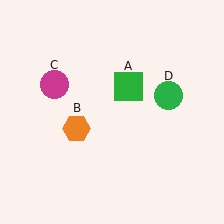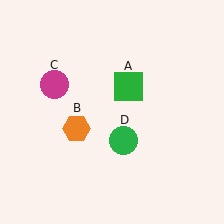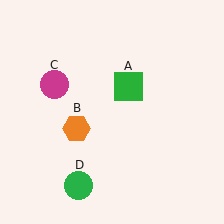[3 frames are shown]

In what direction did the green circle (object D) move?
The green circle (object D) moved down and to the left.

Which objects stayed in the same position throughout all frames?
Green square (object A) and orange hexagon (object B) and magenta circle (object C) remained stationary.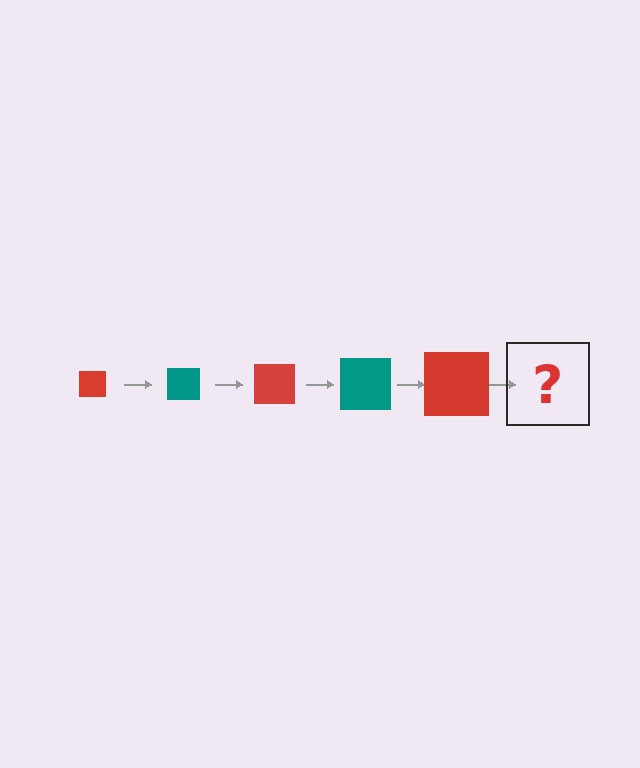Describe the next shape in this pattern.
It should be a teal square, larger than the previous one.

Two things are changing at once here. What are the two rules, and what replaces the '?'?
The two rules are that the square grows larger each step and the color cycles through red and teal. The '?' should be a teal square, larger than the previous one.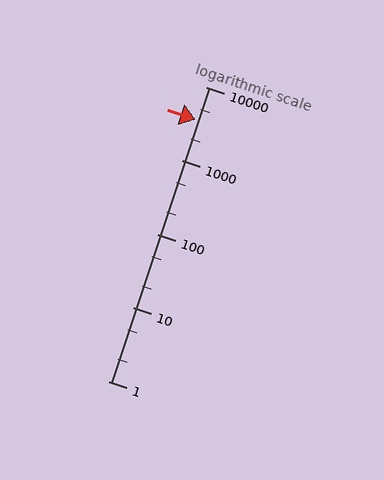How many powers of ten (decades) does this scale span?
The scale spans 4 decades, from 1 to 10000.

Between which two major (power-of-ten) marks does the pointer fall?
The pointer is between 1000 and 10000.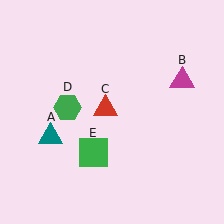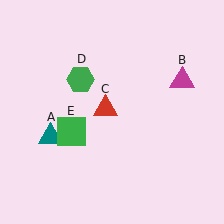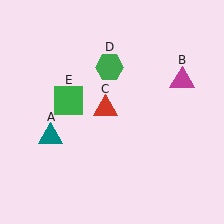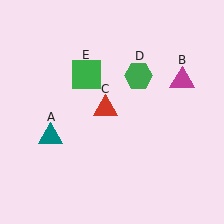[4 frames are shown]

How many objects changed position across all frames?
2 objects changed position: green hexagon (object D), green square (object E).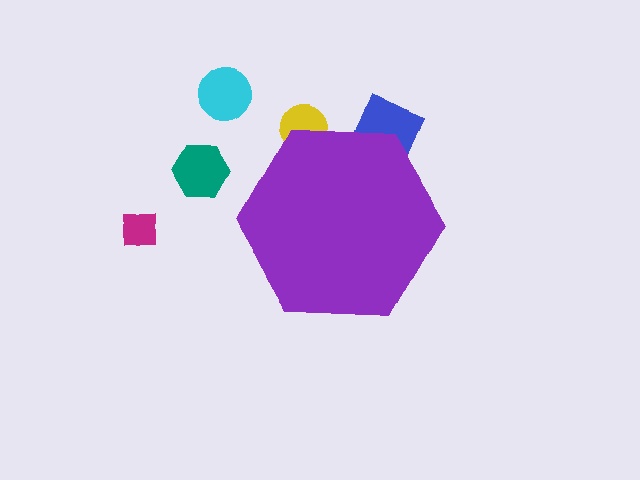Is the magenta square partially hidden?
No, the magenta square is fully visible.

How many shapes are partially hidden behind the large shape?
2 shapes are partially hidden.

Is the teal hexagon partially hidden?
No, the teal hexagon is fully visible.